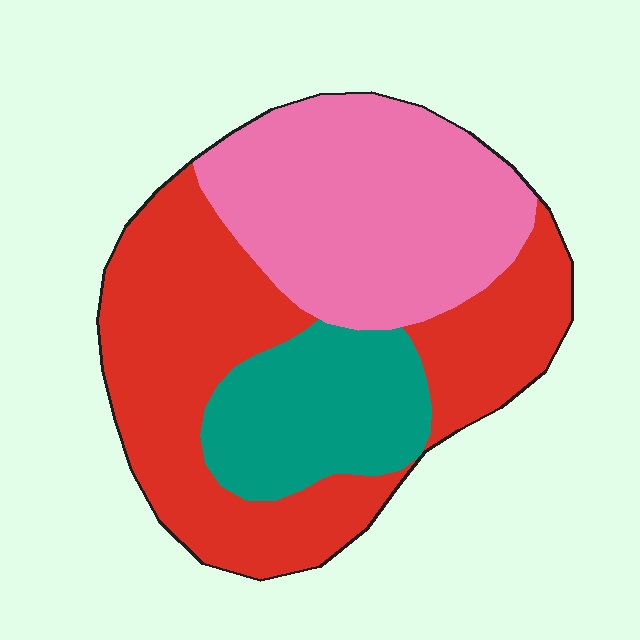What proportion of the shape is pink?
Pink covers about 35% of the shape.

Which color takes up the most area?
Red, at roughly 45%.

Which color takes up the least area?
Teal, at roughly 20%.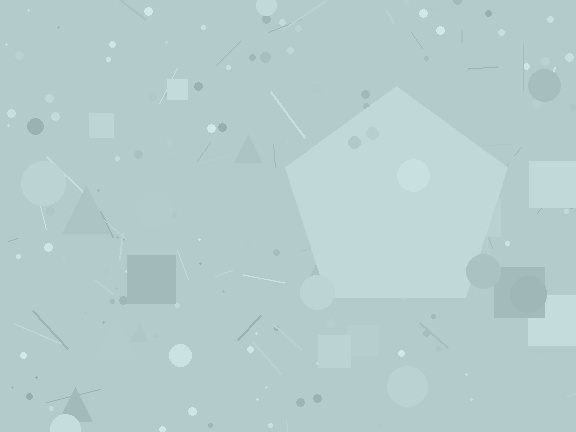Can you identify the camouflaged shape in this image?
The camouflaged shape is a pentagon.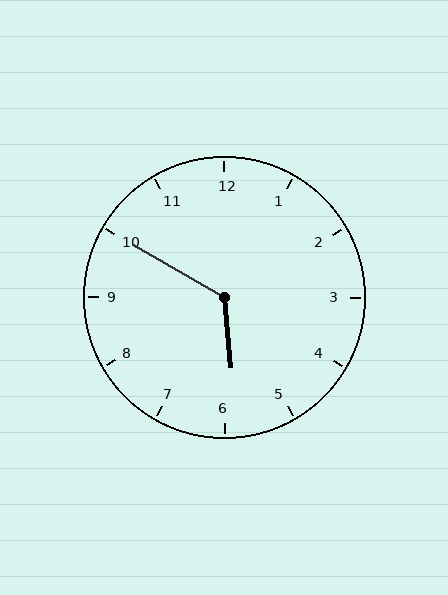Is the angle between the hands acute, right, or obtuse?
It is obtuse.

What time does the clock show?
5:50.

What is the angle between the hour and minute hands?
Approximately 125 degrees.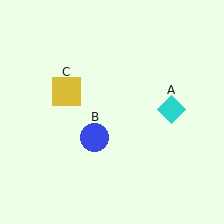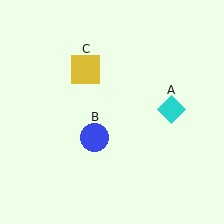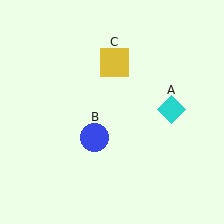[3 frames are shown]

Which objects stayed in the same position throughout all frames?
Cyan diamond (object A) and blue circle (object B) remained stationary.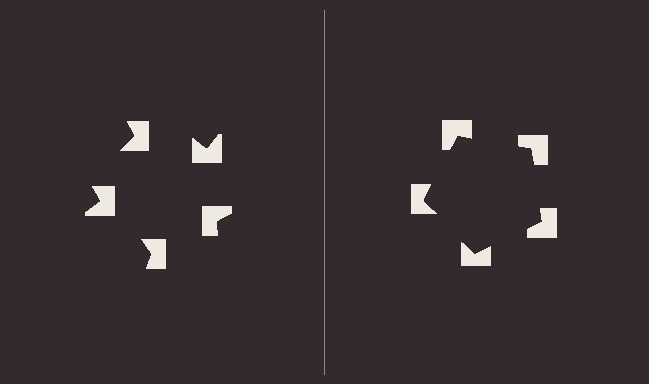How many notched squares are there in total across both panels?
10 — 5 on each side.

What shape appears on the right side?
An illusory pentagon.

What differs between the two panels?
The notched squares are positioned identically on both sides; only the wedge orientations differ. On the right they align to a pentagon; on the left they are misaligned.